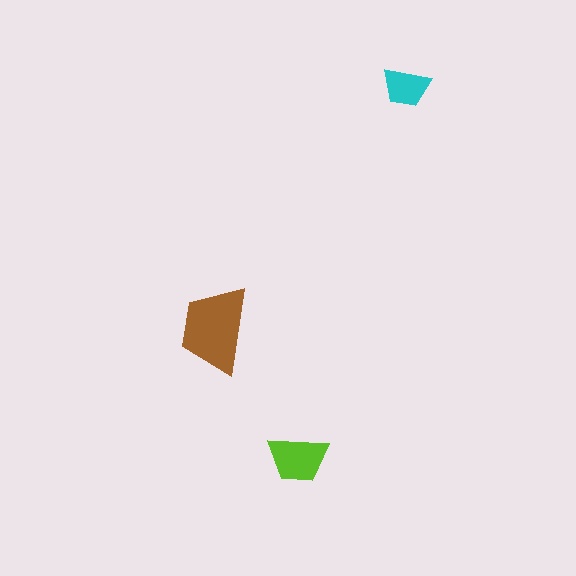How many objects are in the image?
There are 3 objects in the image.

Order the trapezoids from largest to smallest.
the brown one, the lime one, the cyan one.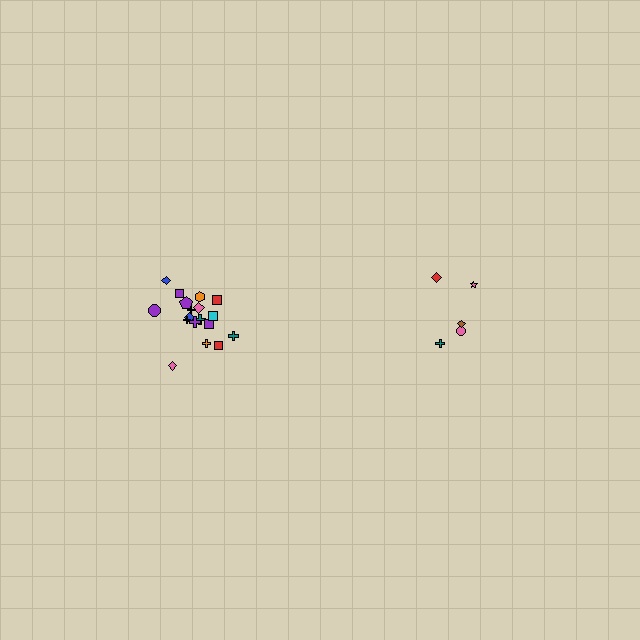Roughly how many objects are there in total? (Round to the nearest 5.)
Roughly 25 objects in total.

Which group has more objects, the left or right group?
The left group.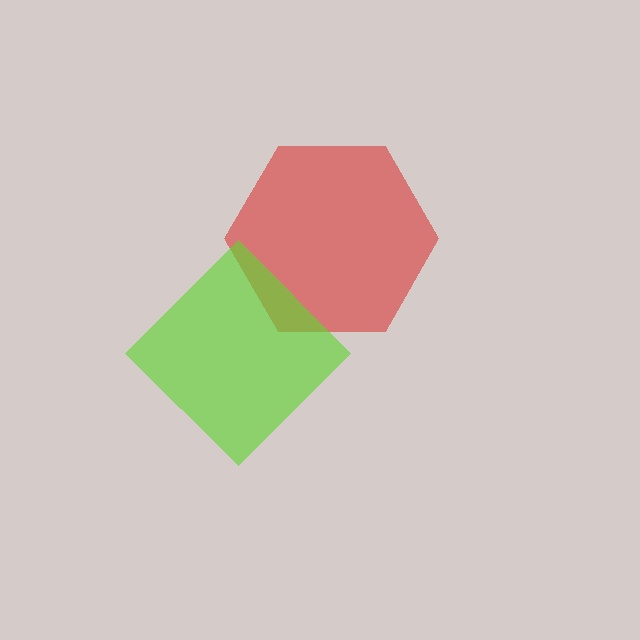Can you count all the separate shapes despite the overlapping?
Yes, there are 2 separate shapes.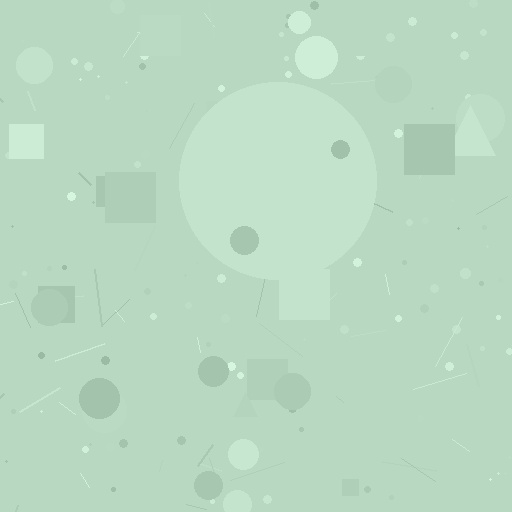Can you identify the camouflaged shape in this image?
The camouflaged shape is a circle.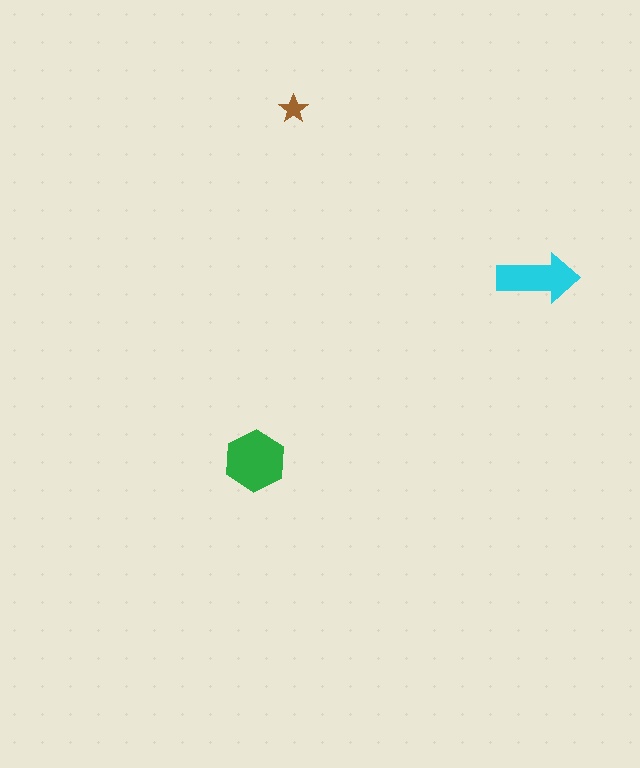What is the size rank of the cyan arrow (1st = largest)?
2nd.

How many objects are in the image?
There are 3 objects in the image.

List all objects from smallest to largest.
The brown star, the cyan arrow, the green hexagon.